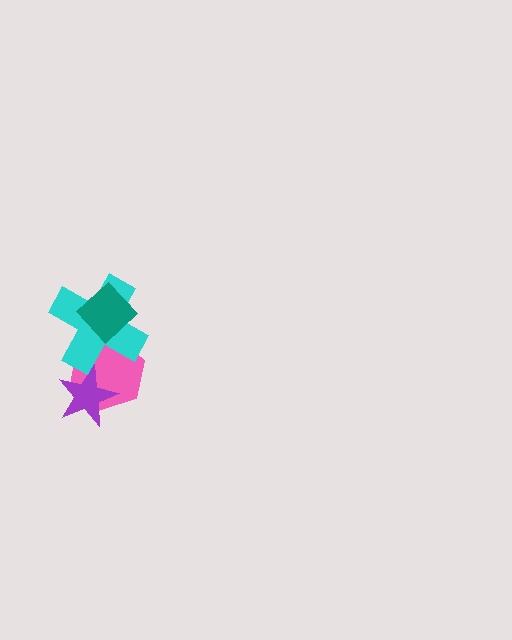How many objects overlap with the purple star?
2 objects overlap with the purple star.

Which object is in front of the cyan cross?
The teal diamond is in front of the cyan cross.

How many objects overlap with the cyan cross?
3 objects overlap with the cyan cross.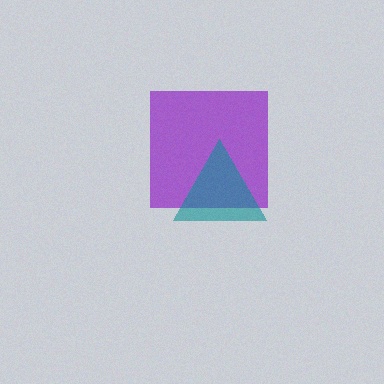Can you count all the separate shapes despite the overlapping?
Yes, there are 2 separate shapes.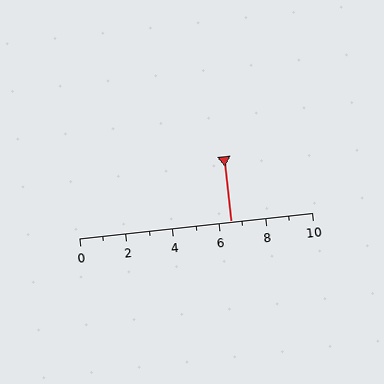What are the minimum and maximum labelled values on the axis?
The axis runs from 0 to 10.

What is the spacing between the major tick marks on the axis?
The major ticks are spaced 2 apart.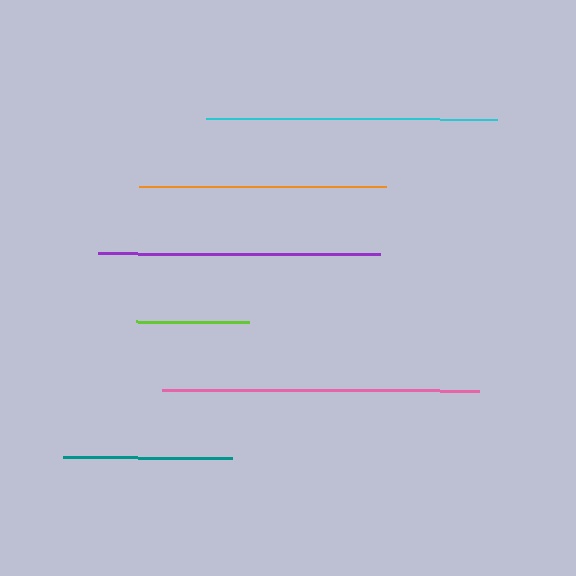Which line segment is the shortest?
The lime line is the shortest at approximately 112 pixels.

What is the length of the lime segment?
The lime segment is approximately 112 pixels long.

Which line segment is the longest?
The pink line is the longest at approximately 317 pixels.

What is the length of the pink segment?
The pink segment is approximately 317 pixels long.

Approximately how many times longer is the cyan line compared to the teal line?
The cyan line is approximately 1.7 times the length of the teal line.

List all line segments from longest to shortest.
From longest to shortest: pink, cyan, purple, orange, teal, lime.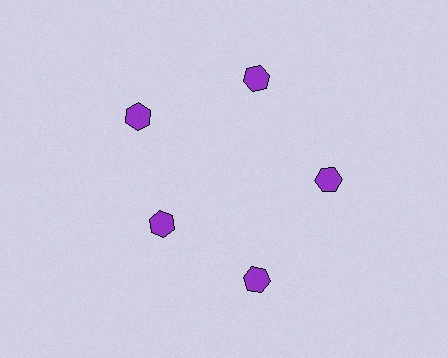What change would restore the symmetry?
The symmetry would be restored by moving it outward, back onto the ring so that all 5 hexagons sit at equal angles and equal distance from the center.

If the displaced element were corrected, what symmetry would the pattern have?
It would have 5-fold rotational symmetry — the pattern would map onto itself every 72 degrees.